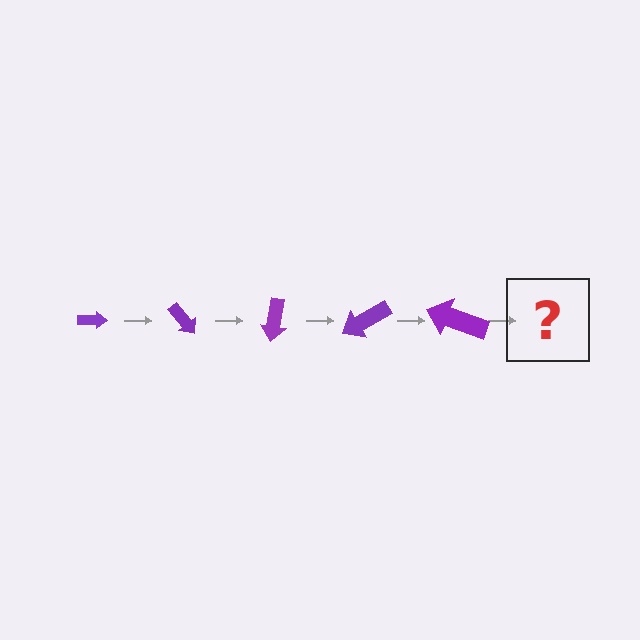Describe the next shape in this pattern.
It should be an arrow, larger than the previous one and rotated 250 degrees from the start.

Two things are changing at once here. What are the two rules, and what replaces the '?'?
The two rules are that the arrow grows larger each step and it rotates 50 degrees each step. The '?' should be an arrow, larger than the previous one and rotated 250 degrees from the start.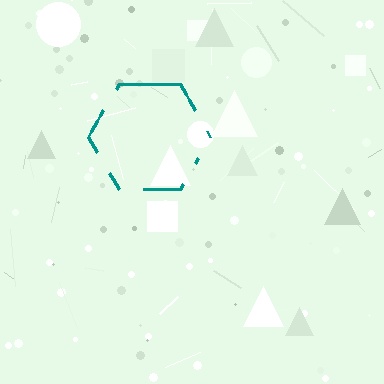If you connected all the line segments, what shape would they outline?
They would outline a hexagon.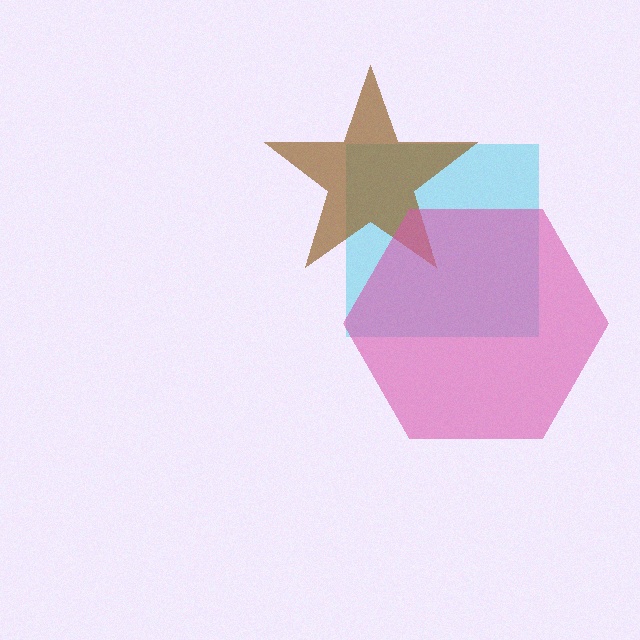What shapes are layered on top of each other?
The layered shapes are: a cyan square, a brown star, a pink hexagon.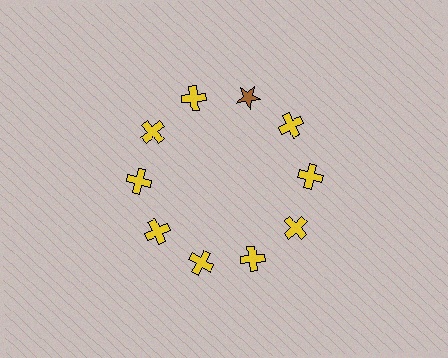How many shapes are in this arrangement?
There are 10 shapes arranged in a ring pattern.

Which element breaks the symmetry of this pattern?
The brown star at roughly the 1 o'clock position breaks the symmetry. All other shapes are yellow crosses.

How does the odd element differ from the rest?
It differs in both color (brown instead of yellow) and shape (star instead of cross).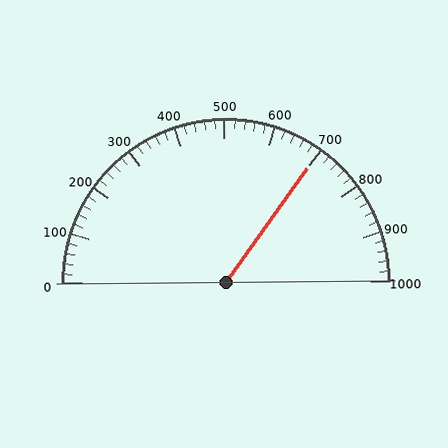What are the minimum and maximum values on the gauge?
The gauge ranges from 0 to 1000.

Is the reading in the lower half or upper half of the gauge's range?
The reading is in the upper half of the range (0 to 1000).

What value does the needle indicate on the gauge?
The needle indicates approximately 700.